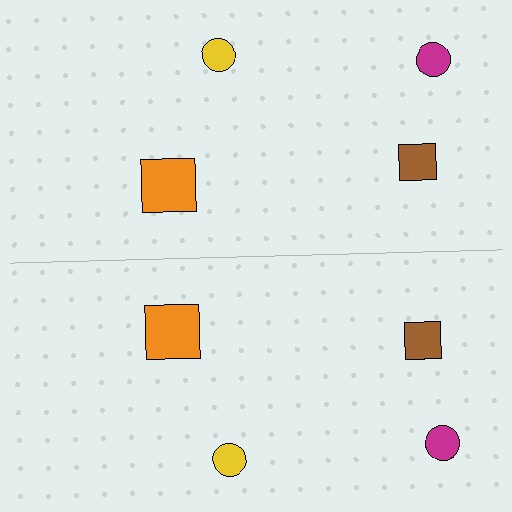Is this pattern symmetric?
Yes, this pattern has bilateral (reflection) symmetry.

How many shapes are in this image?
There are 8 shapes in this image.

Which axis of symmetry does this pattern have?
The pattern has a horizontal axis of symmetry running through the center of the image.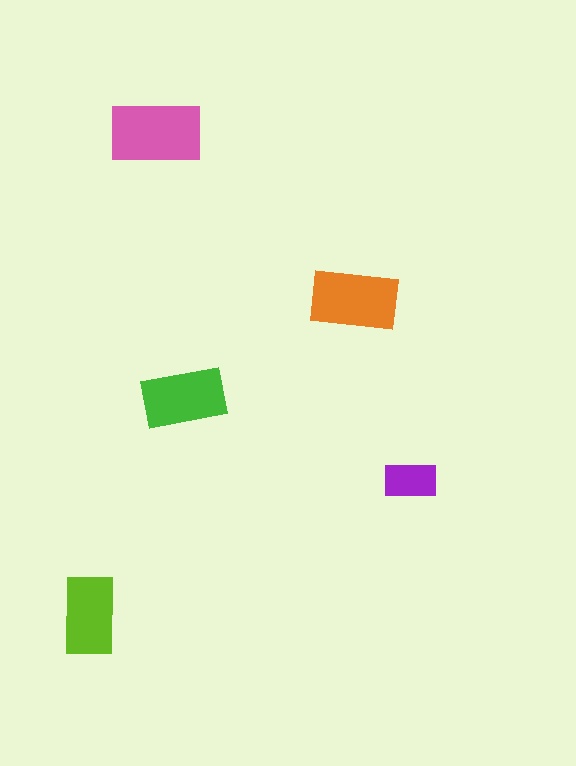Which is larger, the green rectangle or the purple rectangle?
The green one.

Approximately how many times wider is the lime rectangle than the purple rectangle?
About 1.5 times wider.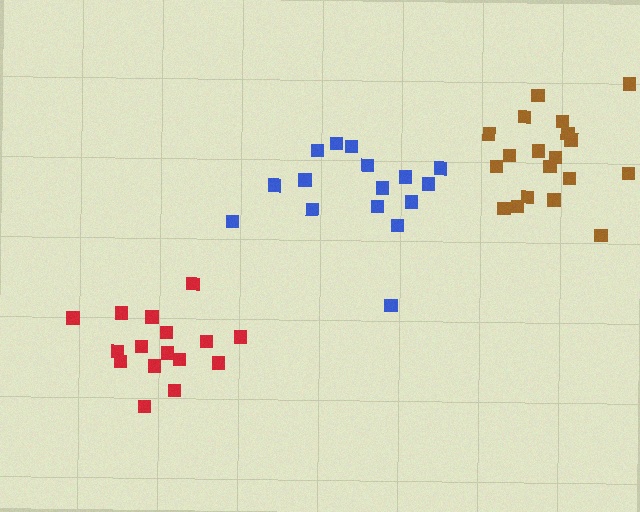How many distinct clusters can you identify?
There are 3 distinct clusters.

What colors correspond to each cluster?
The clusters are colored: brown, blue, red.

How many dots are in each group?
Group 1: 19 dots, Group 2: 16 dots, Group 3: 16 dots (51 total).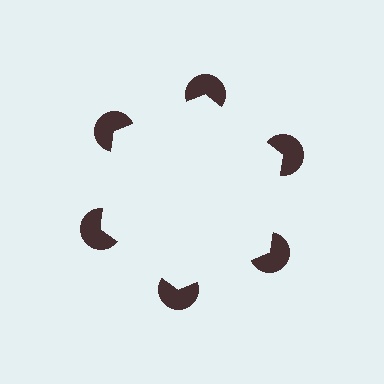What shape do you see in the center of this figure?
An illusory hexagon — its edges are inferred from the aligned wedge cuts in the pac-man discs, not physically drawn.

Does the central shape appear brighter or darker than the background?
It typically appears slightly brighter than the background, even though no actual brightness change is drawn.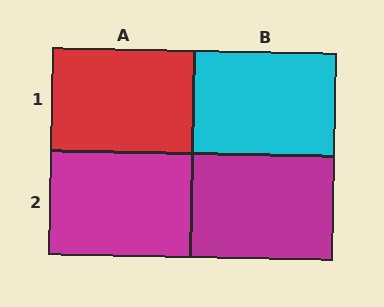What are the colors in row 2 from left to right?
Magenta, magenta.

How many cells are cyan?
1 cell is cyan.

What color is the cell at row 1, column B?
Cyan.